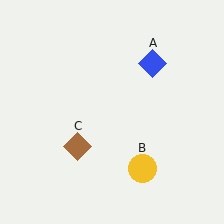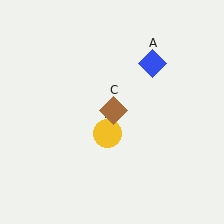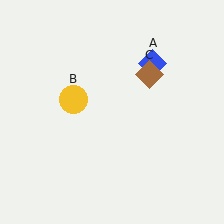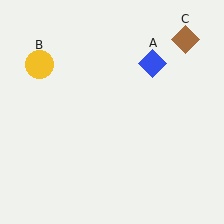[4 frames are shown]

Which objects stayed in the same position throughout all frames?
Blue diamond (object A) remained stationary.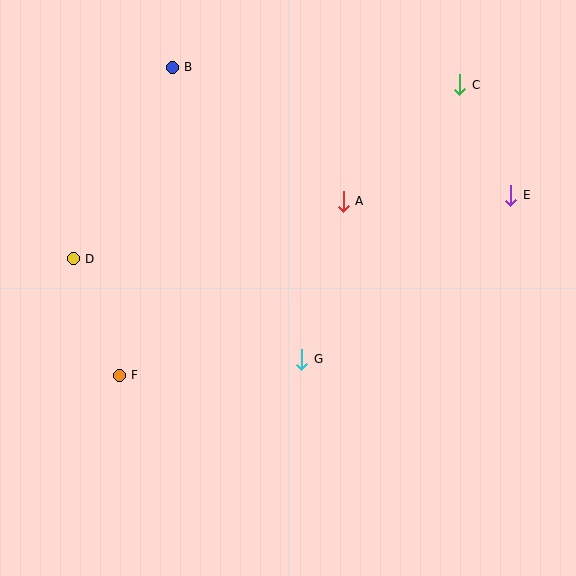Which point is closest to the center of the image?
Point G at (302, 359) is closest to the center.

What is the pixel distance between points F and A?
The distance between F and A is 283 pixels.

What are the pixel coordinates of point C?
Point C is at (460, 85).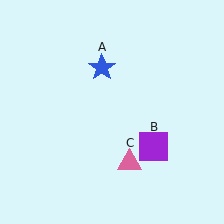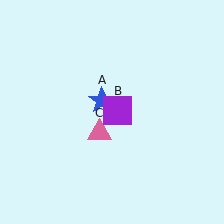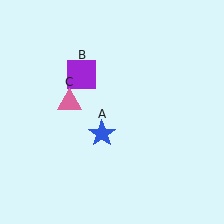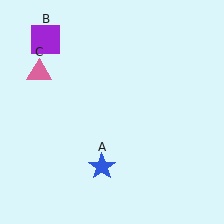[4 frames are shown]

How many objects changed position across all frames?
3 objects changed position: blue star (object A), purple square (object B), pink triangle (object C).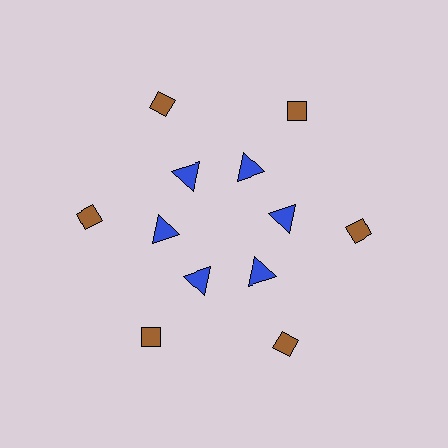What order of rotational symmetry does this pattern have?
This pattern has 6-fold rotational symmetry.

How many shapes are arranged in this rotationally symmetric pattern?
There are 12 shapes, arranged in 6 groups of 2.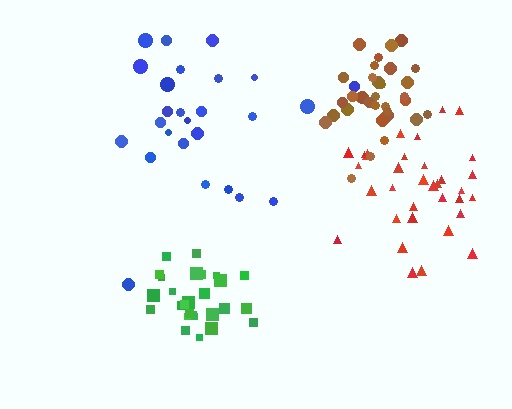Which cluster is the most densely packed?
Brown.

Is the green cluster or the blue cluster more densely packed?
Green.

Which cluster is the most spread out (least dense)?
Blue.